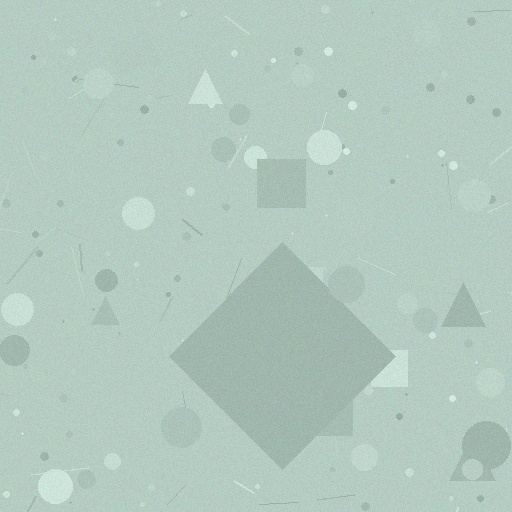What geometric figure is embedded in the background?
A diamond is embedded in the background.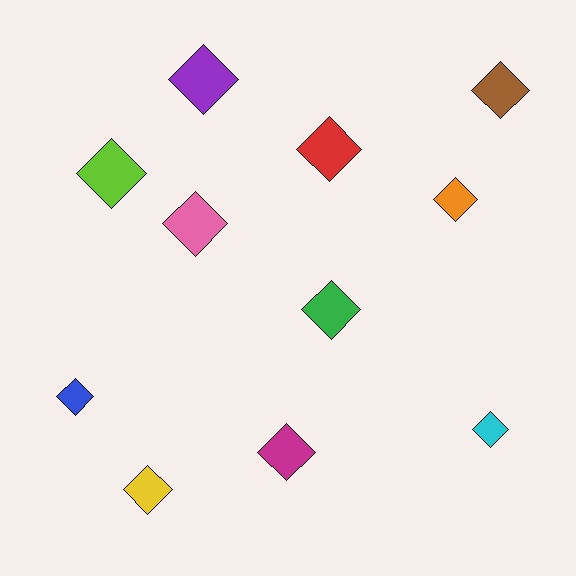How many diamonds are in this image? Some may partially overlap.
There are 11 diamonds.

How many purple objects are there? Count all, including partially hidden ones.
There is 1 purple object.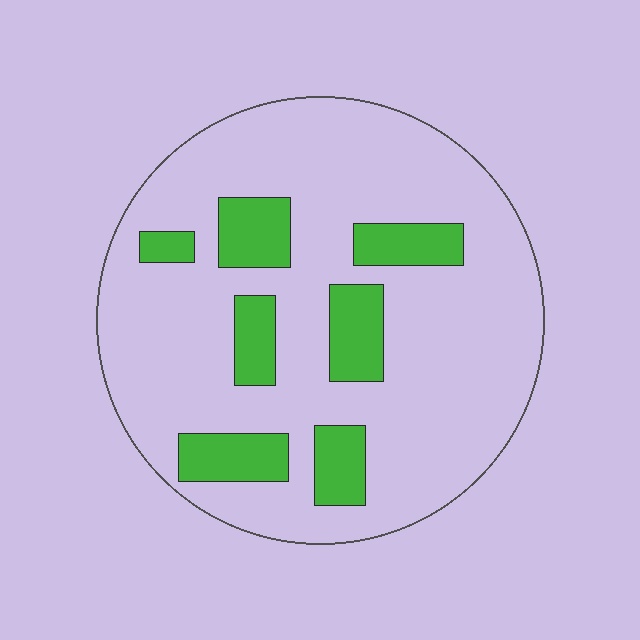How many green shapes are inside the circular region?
7.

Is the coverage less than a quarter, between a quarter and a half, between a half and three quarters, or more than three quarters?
Less than a quarter.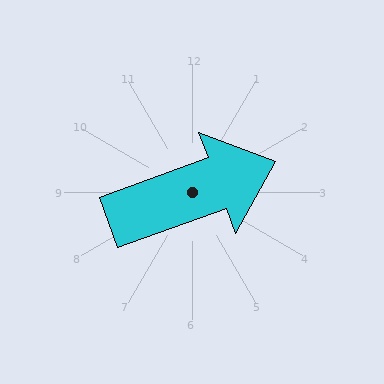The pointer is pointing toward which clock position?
Roughly 2 o'clock.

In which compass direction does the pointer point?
East.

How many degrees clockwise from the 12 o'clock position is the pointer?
Approximately 70 degrees.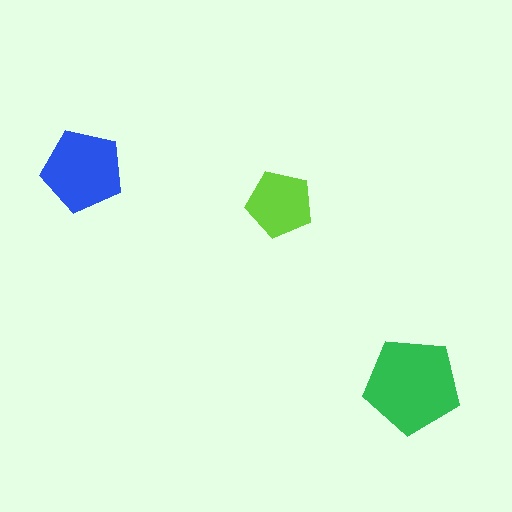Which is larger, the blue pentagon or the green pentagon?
The green one.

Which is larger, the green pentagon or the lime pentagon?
The green one.